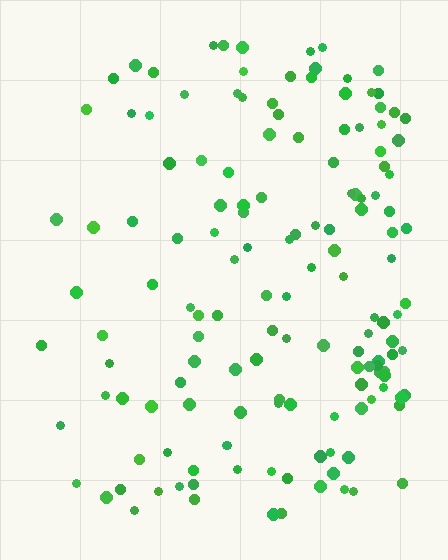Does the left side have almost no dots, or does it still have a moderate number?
Still a moderate number, just noticeably fewer than the right.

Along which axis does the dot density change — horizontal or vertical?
Horizontal.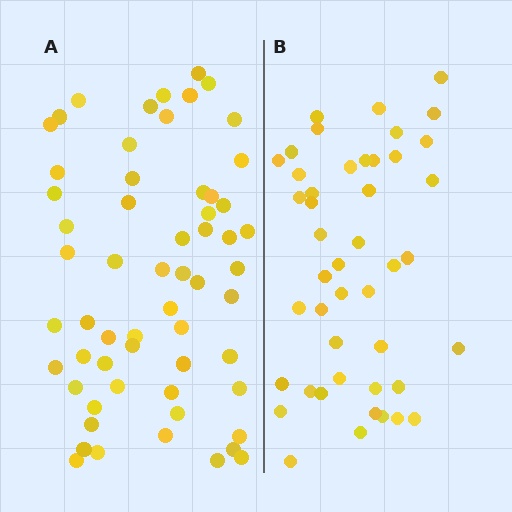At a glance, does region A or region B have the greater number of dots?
Region A (the left region) has more dots.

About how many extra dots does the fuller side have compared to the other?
Region A has approximately 15 more dots than region B.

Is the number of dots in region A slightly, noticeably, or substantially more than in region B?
Region A has noticeably more, but not dramatically so. The ratio is roughly 1.3 to 1.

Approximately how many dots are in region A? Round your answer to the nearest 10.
About 60 dots. (The exact count is 59, which rounds to 60.)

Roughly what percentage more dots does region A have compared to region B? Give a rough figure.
About 30% more.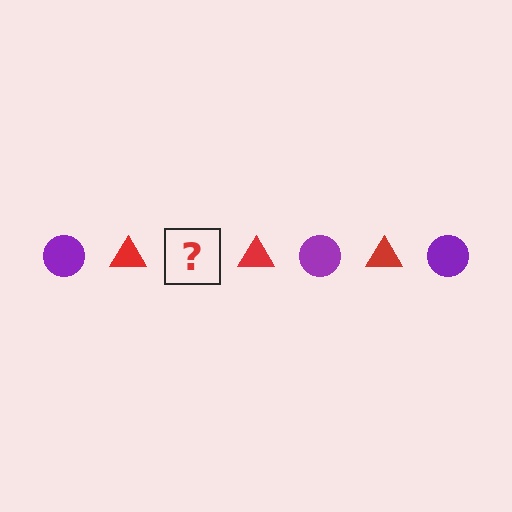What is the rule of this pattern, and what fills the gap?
The rule is that the pattern alternates between purple circle and red triangle. The gap should be filled with a purple circle.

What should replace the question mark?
The question mark should be replaced with a purple circle.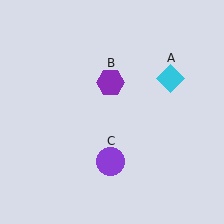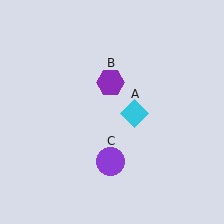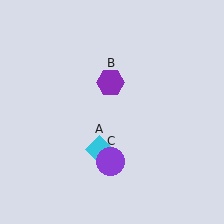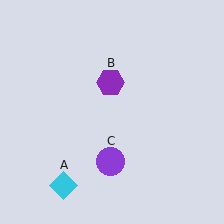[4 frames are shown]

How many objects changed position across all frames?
1 object changed position: cyan diamond (object A).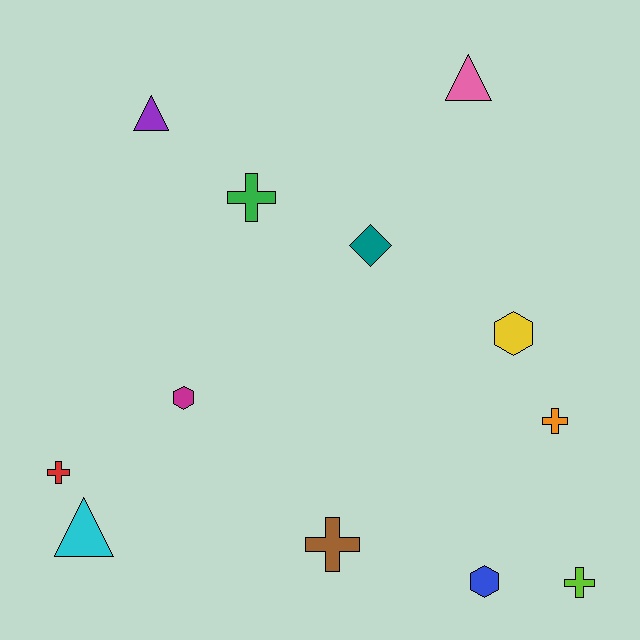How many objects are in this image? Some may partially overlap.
There are 12 objects.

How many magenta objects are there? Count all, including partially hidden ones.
There is 1 magenta object.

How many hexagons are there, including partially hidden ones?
There are 3 hexagons.